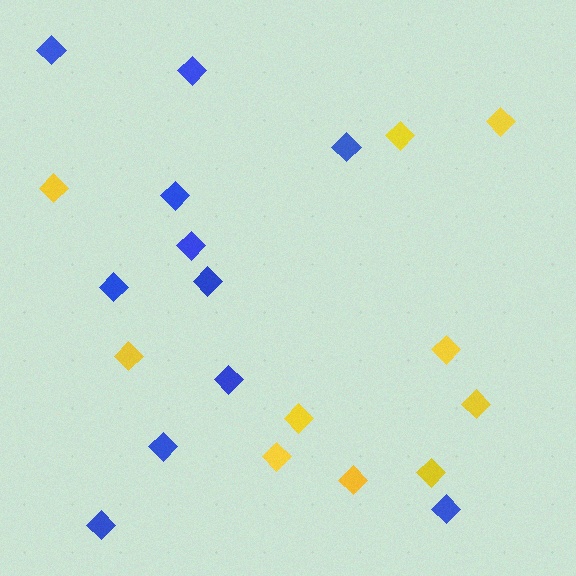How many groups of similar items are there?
There are 2 groups: one group of yellow diamonds (10) and one group of blue diamonds (11).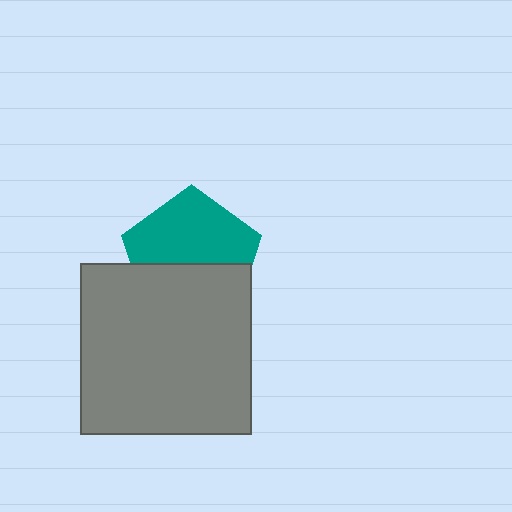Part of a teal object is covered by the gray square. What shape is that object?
It is a pentagon.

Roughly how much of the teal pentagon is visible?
About half of it is visible (roughly 56%).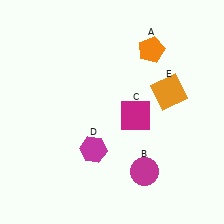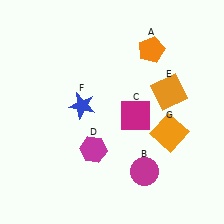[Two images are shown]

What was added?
A blue star (F), an orange square (G) were added in Image 2.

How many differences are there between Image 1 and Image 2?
There are 2 differences between the two images.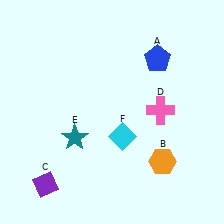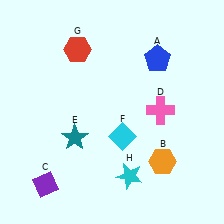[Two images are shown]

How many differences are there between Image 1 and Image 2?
There are 2 differences between the two images.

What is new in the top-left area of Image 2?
A red hexagon (G) was added in the top-left area of Image 2.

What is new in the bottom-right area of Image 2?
A cyan star (H) was added in the bottom-right area of Image 2.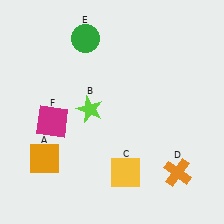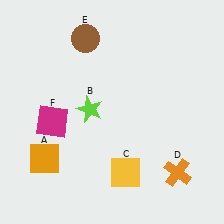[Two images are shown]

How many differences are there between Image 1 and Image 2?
There is 1 difference between the two images.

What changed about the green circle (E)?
In Image 1, E is green. In Image 2, it changed to brown.